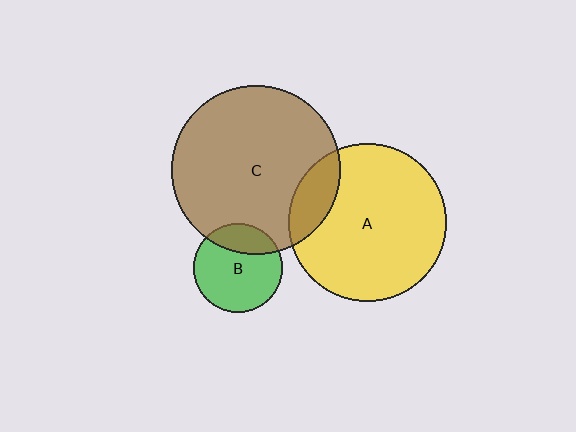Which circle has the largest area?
Circle C (brown).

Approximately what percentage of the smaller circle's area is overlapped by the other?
Approximately 15%.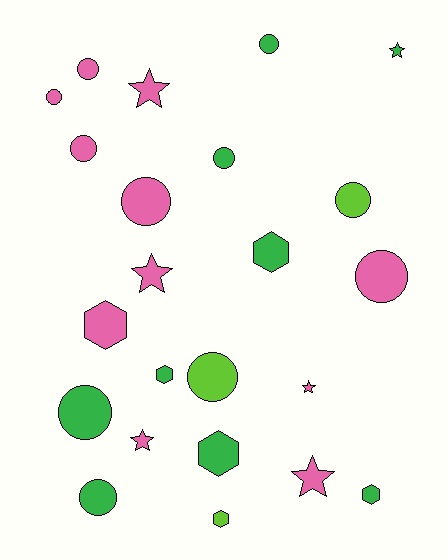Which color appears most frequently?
Pink, with 11 objects.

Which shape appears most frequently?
Circle, with 11 objects.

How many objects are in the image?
There are 23 objects.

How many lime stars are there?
There are no lime stars.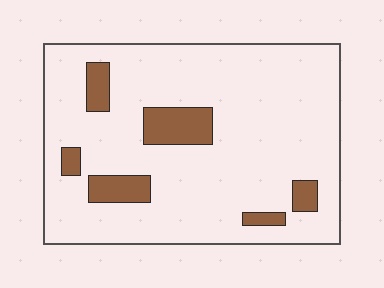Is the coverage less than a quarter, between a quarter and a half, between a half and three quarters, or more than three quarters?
Less than a quarter.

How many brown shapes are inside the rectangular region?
6.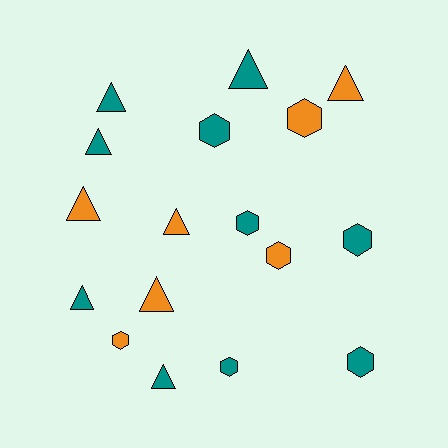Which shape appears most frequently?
Triangle, with 9 objects.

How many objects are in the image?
There are 17 objects.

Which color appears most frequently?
Teal, with 10 objects.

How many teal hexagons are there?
There are 5 teal hexagons.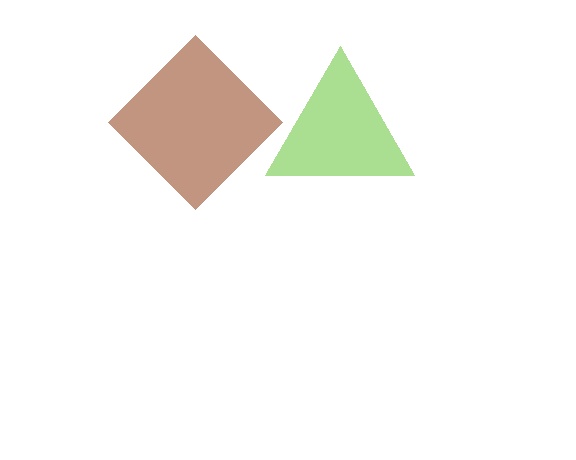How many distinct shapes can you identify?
There are 2 distinct shapes: a lime triangle, a brown diamond.